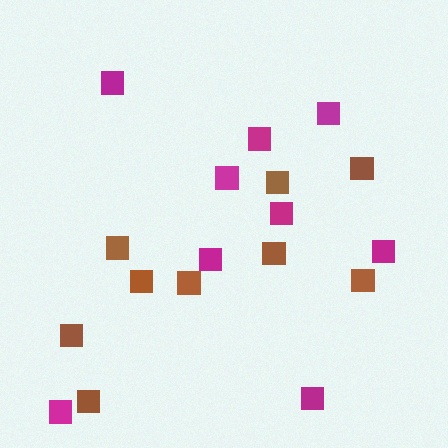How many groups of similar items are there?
There are 2 groups: one group of brown squares (9) and one group of magenta squares (9).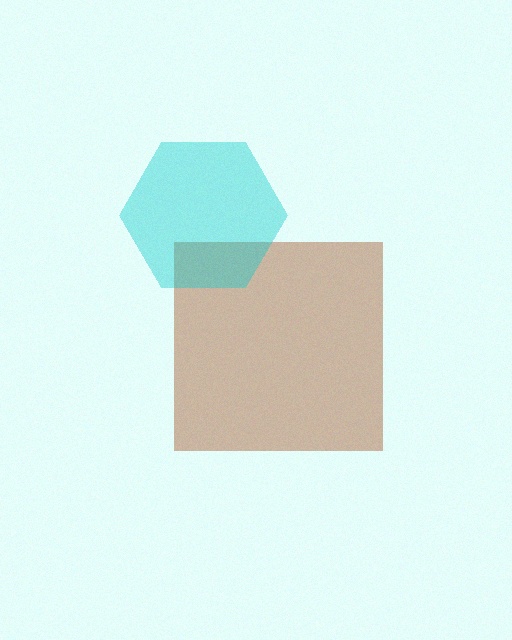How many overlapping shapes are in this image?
There are 2 overlapping shapes in the image.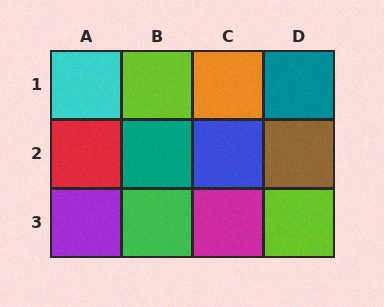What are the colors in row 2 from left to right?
Red, teal, blue, brown.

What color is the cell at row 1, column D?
Teal.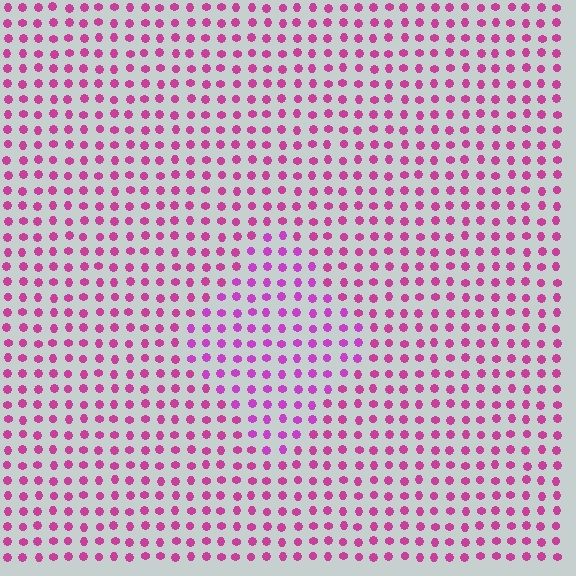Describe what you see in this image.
The image is filled with small magenta elements in a uniform arrangement. A diamond-shaped region is visible where the elements are tinted to a slightly different hue, forming a subtle color boundary.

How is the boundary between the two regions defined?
The boundary is defined purely by a slight shift in hue (about 21 degrees). Spacing, size, and orientation are identical on both sides.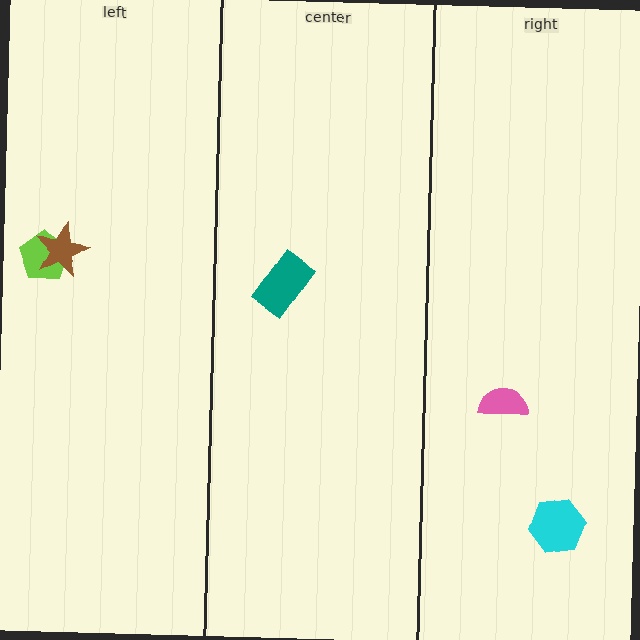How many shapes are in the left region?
2.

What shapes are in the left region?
The lime pentagon, the brown star.